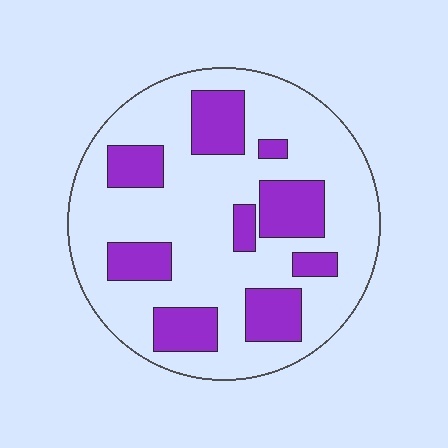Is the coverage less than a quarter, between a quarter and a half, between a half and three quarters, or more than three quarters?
Between a quarter and a half.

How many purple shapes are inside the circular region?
9.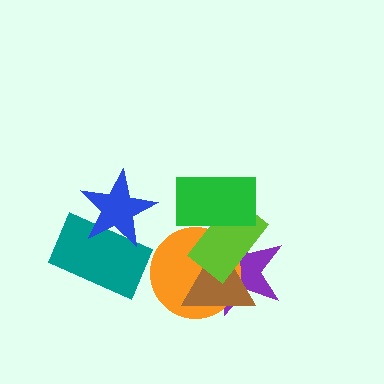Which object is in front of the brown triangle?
The lime rectangle is in front of the brown triangle.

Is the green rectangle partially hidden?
No, no other shape covers it.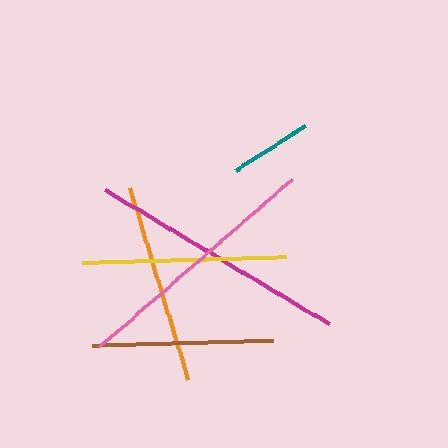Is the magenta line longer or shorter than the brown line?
The magenta line is longer than the brown line.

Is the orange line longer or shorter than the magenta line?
The magenta line is longer than the orange line.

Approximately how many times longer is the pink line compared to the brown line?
The pink line is approximately 1.4 times the length of the brown line.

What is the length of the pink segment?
The pink segment is approximately 255 pixels long.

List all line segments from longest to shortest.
From longest to shortest: magenta, pink, yellow, orange, brown, teal.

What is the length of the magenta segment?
The magenta segment is approximately 261 pixels long.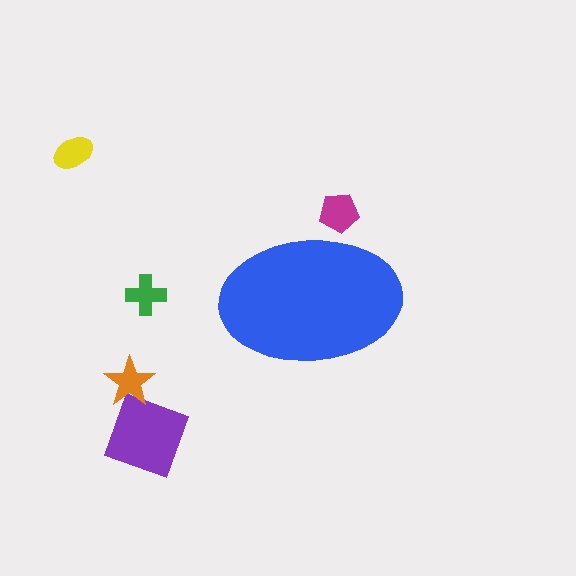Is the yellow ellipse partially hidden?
No, the yellow ellipse is fully visible.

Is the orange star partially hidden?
No, the orange star is fully visible.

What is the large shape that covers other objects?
A blue ellipse.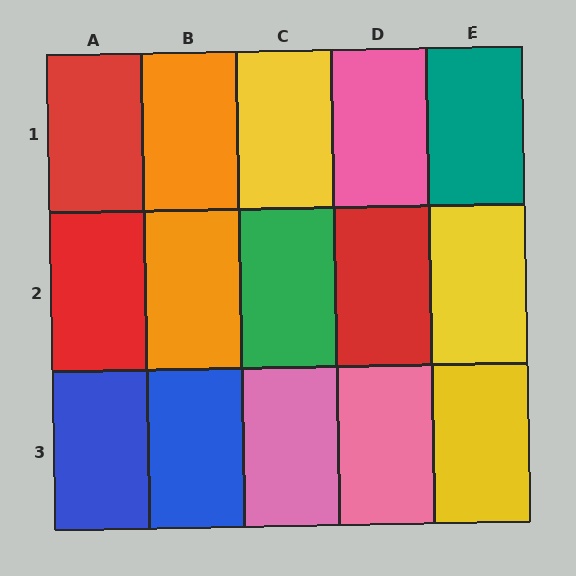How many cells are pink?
3 cells are pink.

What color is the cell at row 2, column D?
Red.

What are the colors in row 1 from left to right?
Red, orange, yellow, pink, teal.